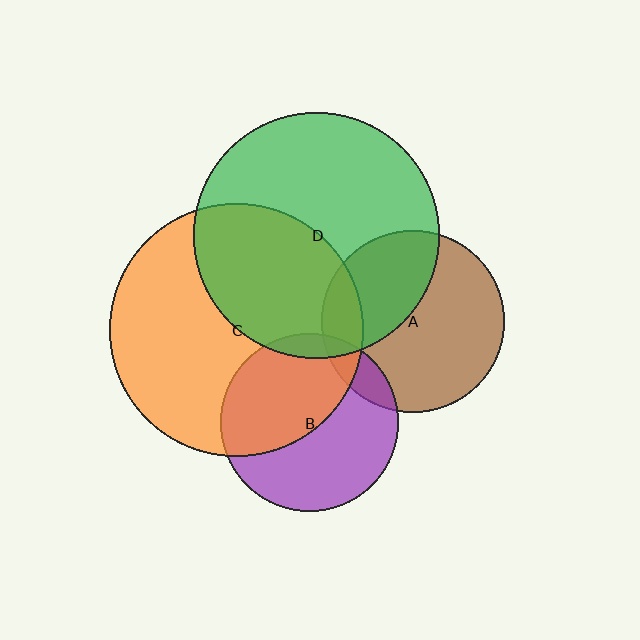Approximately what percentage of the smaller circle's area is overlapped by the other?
Approximately 5%.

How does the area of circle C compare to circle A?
Approximately 1.9 times.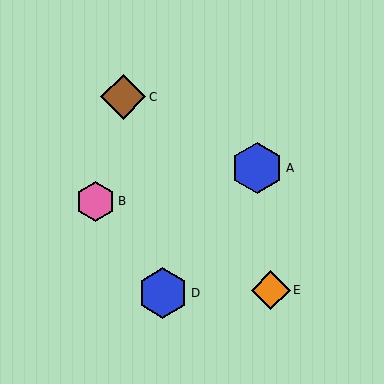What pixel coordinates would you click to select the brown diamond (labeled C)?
Click at (123, 97) to select the brown diamond C.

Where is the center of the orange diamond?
The center of the orange diamond is at (271, 290).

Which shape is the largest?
The blue hexagon (labeled A) is the largest.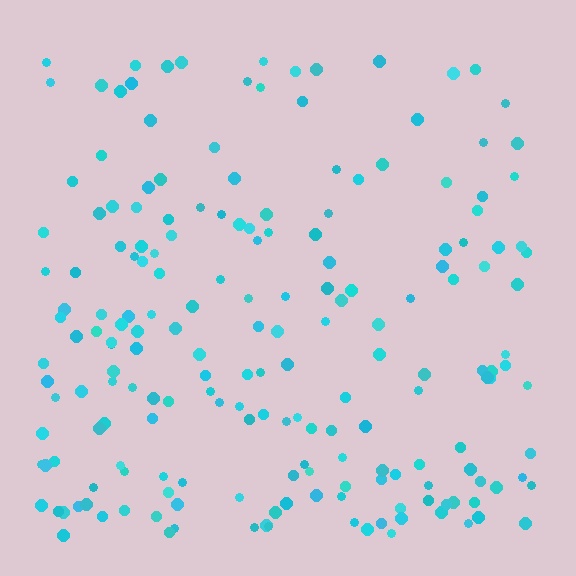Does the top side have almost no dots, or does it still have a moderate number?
Still a moderate number, just noticeably fewer than the bottom.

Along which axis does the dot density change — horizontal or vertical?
Vertical.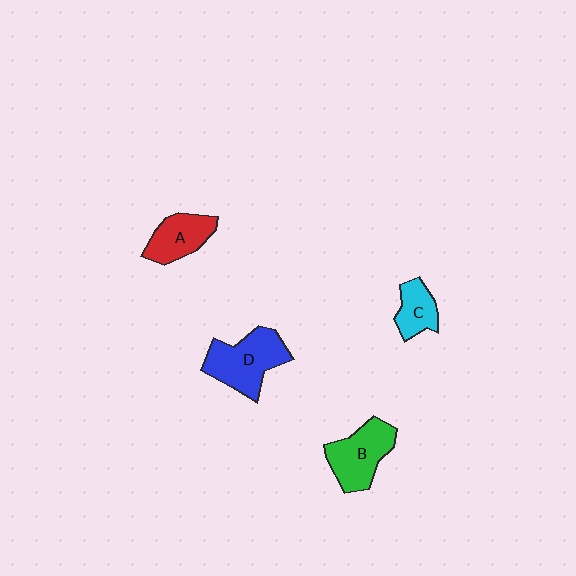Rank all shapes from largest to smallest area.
From largest to smallest: D (blue), B (green), A (red), C (cyan).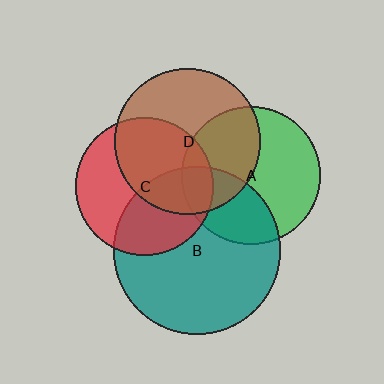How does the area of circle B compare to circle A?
Approximately 1.5 times.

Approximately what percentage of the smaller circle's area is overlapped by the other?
Approximately 50%.